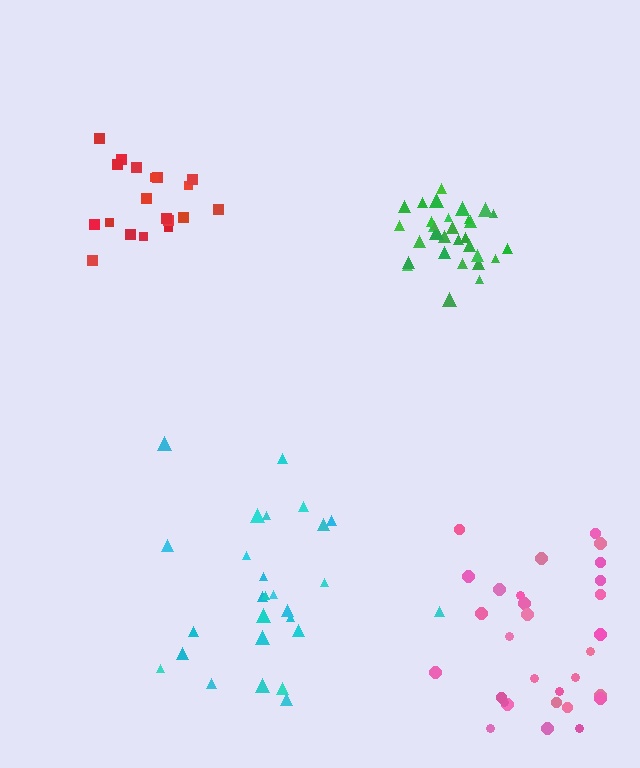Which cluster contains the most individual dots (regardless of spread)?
Green (31).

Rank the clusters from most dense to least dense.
green, red, cyan, pink.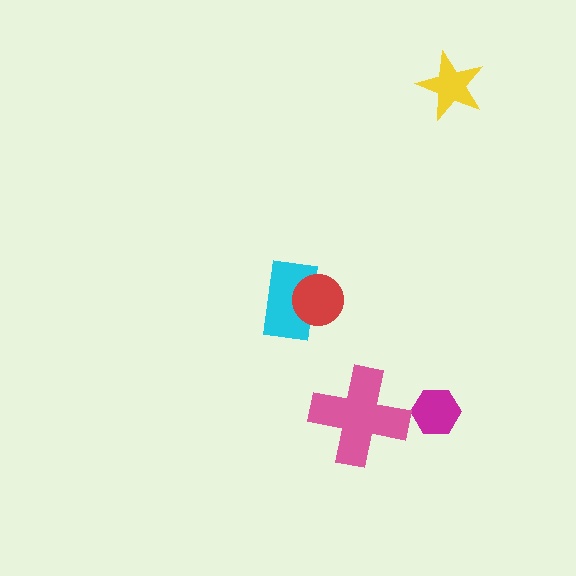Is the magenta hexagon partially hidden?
No, no other shape covers it.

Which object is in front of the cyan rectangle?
The red circle is in front of the cyan rectangle.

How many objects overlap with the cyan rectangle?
1 object overlaps with the cyan rectangle.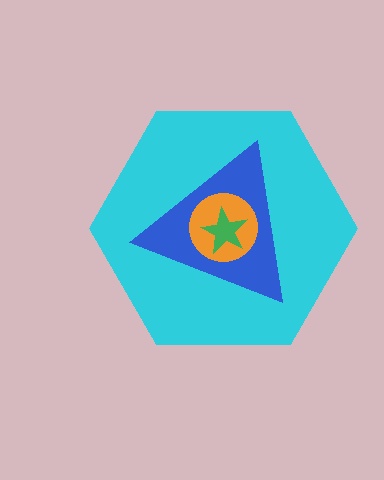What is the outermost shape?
The cyan hexagon.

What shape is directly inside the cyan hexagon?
The blue triangle.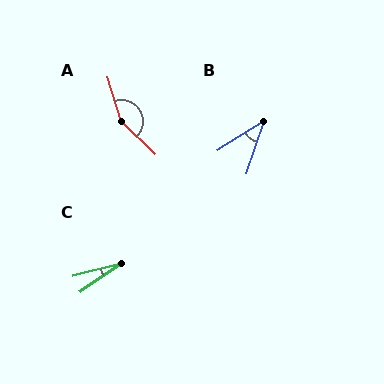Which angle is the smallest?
C, at approximately 19 degrees.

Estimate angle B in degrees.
Approximately 39 degrees.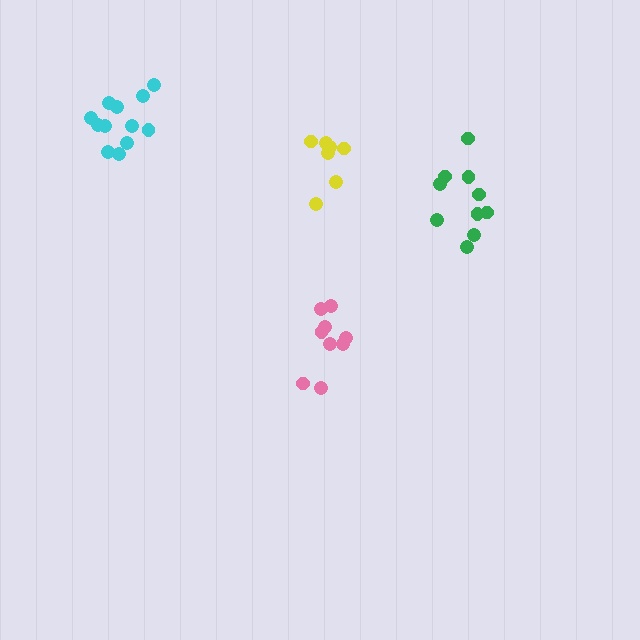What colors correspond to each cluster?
The clusters are colored: pink, cyan, yellow, green.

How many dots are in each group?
Group 1: 9 dots, Group 2: 12 dots, Group 3: 7 dots, Group 4: 10 dots (38 total).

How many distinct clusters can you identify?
There are 4 distinct clusters.